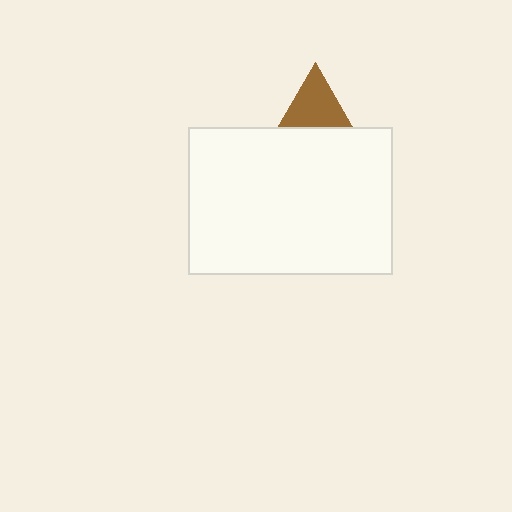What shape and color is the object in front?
The object in front is a white rectangle.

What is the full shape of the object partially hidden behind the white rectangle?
The partially hidden object is a brown triangle.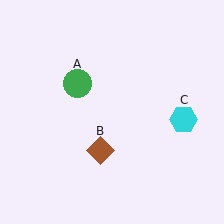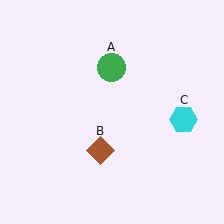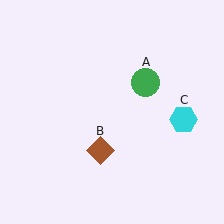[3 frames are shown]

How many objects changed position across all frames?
1 object changed position: green circle (object A).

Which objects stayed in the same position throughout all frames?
Brown diamond (object B) and cyan hexagon (object C) remained stationary.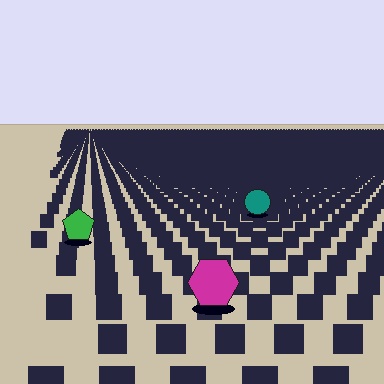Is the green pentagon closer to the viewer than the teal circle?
Yes. The green pentagon is closer — you can tell from the texture gradient: the ground texture is coarser near it.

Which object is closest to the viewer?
The magenta hexagon is closest. The texture marks near it are larger and more spread out.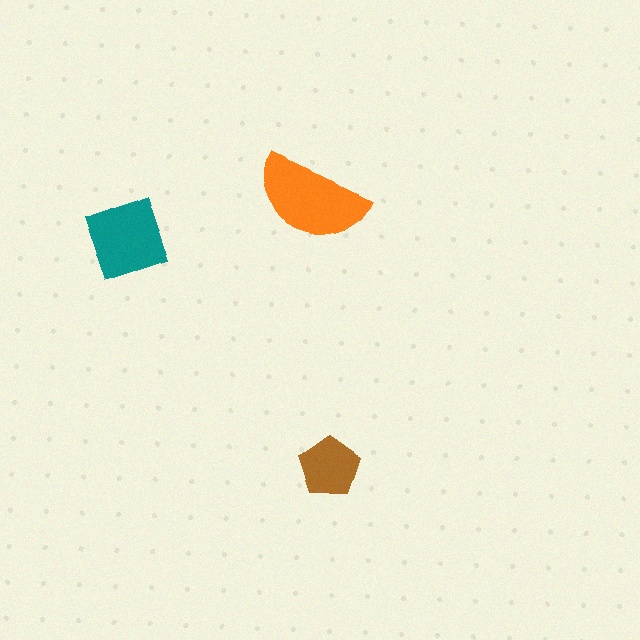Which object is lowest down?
The brown pentagon is bottommost.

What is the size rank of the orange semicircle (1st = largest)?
1st.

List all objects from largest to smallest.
The orange semicircle, the teal square, the brown pentagon.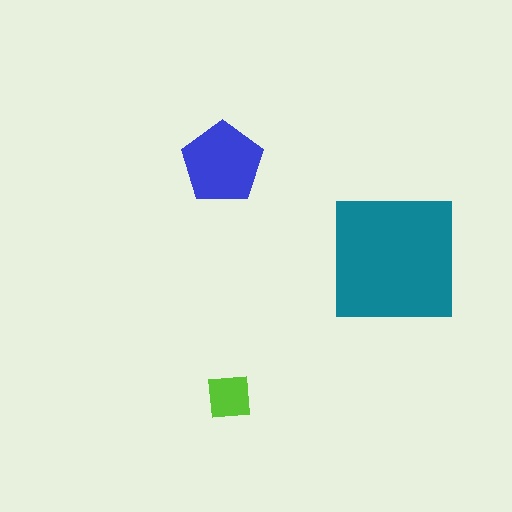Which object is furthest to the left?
The blue pentagon is leftmost.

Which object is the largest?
The teal square.